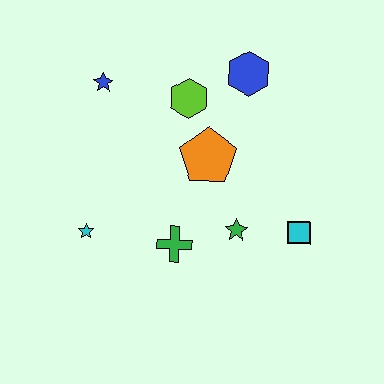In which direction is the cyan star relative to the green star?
The cyan star is to the left of the green star.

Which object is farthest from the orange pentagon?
The cyan star is farthest from the orange pentagon.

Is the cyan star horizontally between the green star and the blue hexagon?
No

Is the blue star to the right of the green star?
No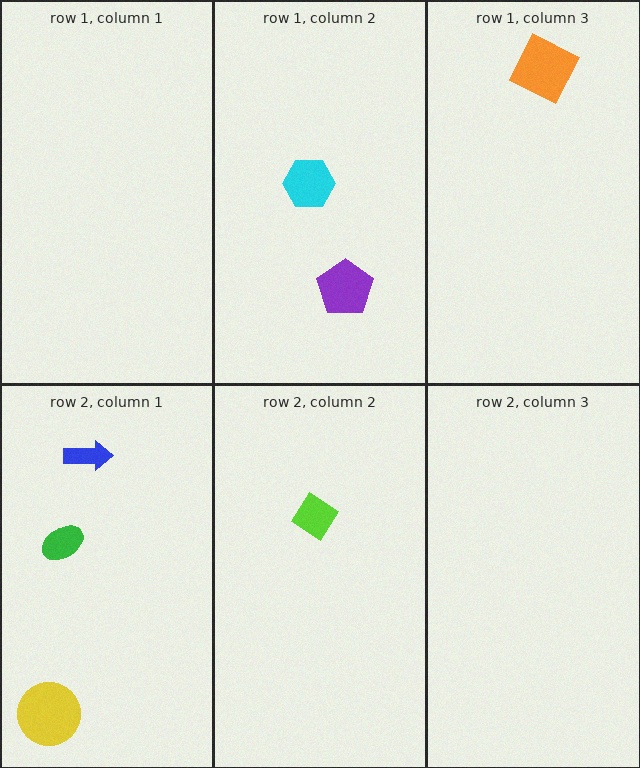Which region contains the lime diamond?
The row 2, column 2 region.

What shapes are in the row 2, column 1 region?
The yellow circle, the green ellipse, the blue arrow.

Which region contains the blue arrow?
The row 2, column 1 region.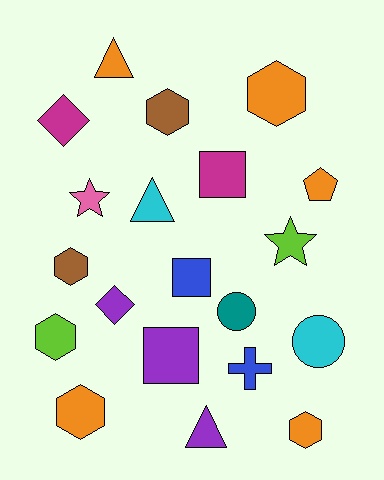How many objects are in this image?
There are 20 objects.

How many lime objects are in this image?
There are 2 lime objects.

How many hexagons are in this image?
There are 6 hexagons.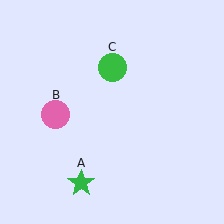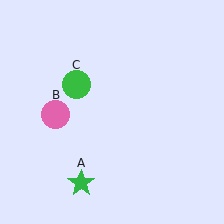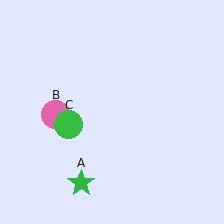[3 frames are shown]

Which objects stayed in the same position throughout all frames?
Green star (object A) and pink circle (object B) remained stationary.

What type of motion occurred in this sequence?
The green circle (object C) rotated counterclockwise around the center of the scene.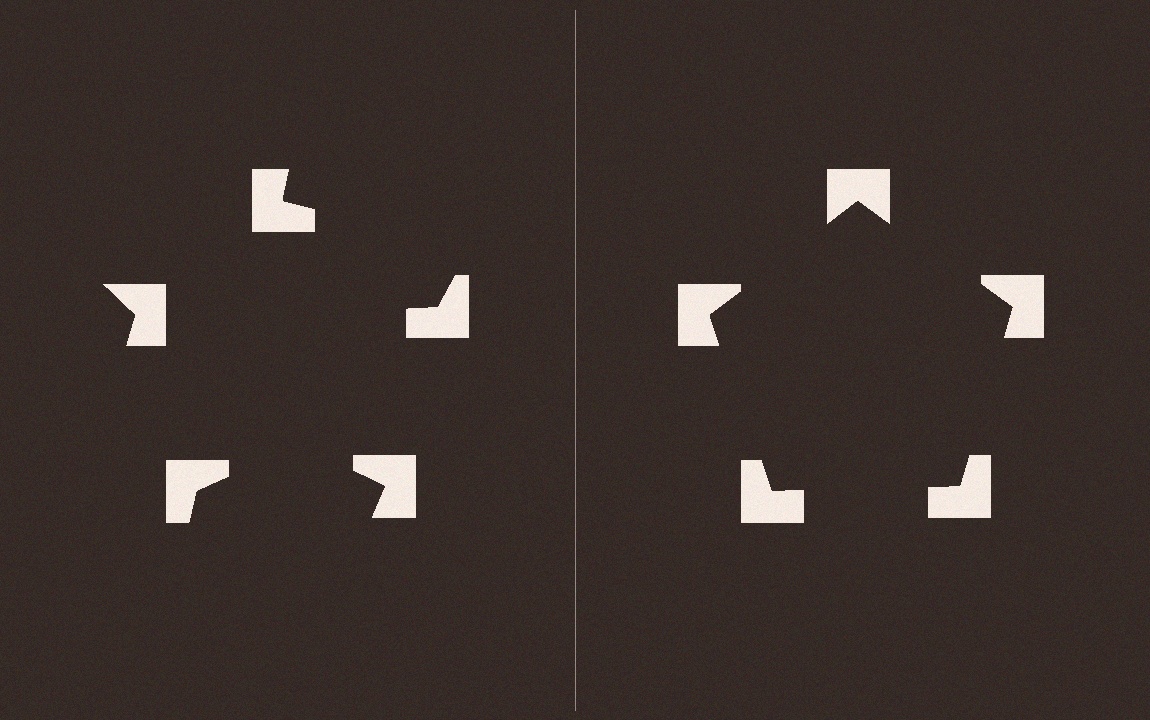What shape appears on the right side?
An illusory pentagon.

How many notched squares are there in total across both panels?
10 — 5 on each side.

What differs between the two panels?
The notched squares are positioned identically on both sides; only the wedge orientations differ. On the right they align to a pentagon; on the left they are misaligned.